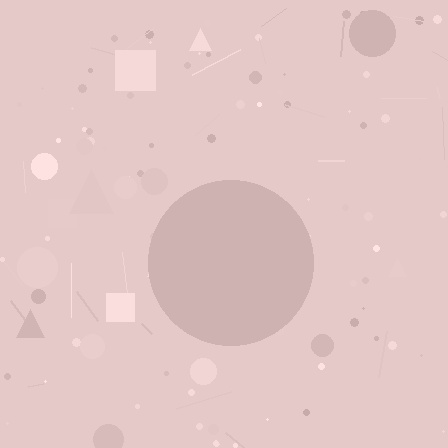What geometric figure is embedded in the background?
A circle is embedded in the background.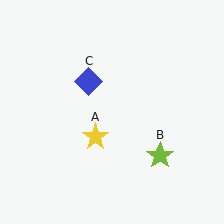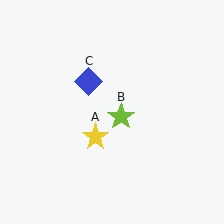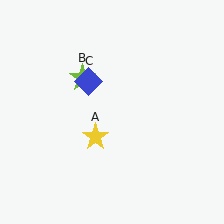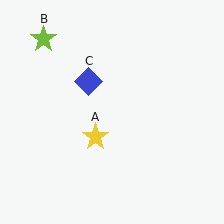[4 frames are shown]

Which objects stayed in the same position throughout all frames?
Yellow star (object A) and blue diamond (object C) remained stationary.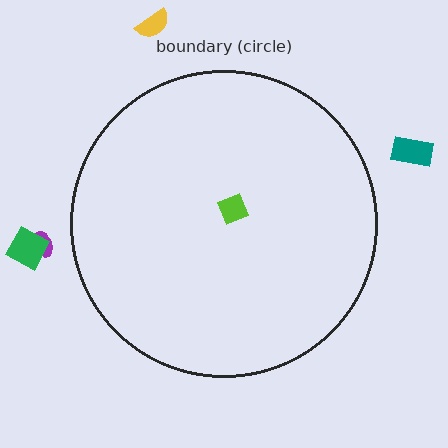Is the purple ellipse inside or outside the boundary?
Outside.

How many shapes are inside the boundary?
1 inside, 4 outside.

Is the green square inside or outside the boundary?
Outside.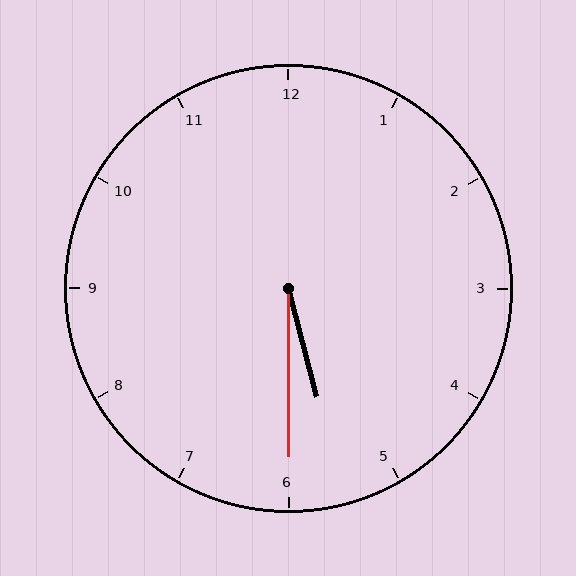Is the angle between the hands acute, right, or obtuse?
It is acute.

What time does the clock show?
5:30.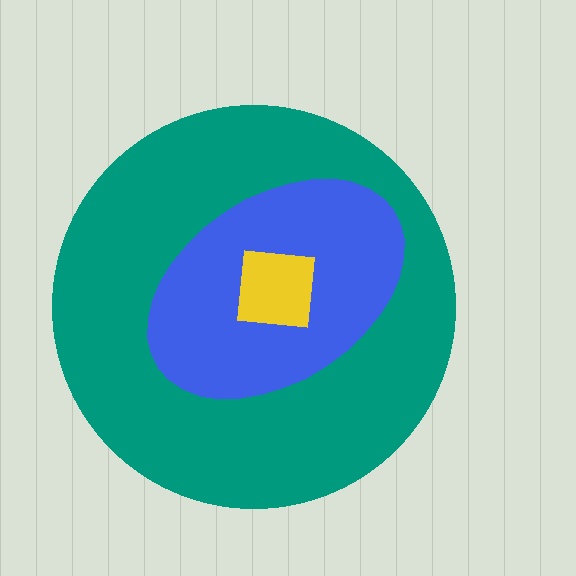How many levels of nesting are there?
3.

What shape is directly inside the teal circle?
The blue ellipse.